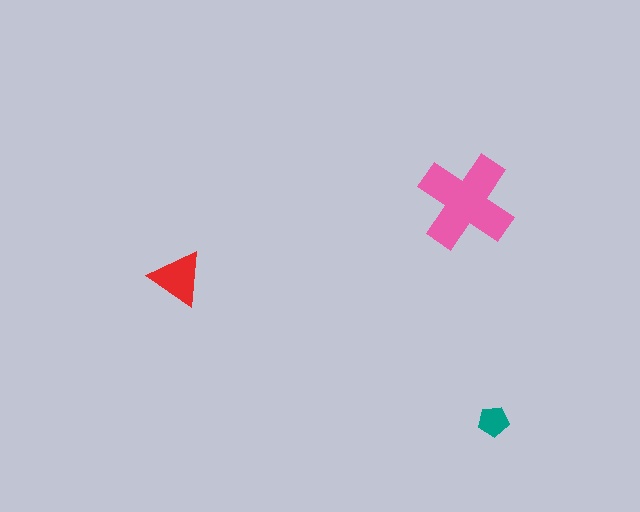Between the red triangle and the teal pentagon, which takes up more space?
The red triangle.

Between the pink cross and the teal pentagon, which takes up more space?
The pink cross.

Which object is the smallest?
The teal pentagon.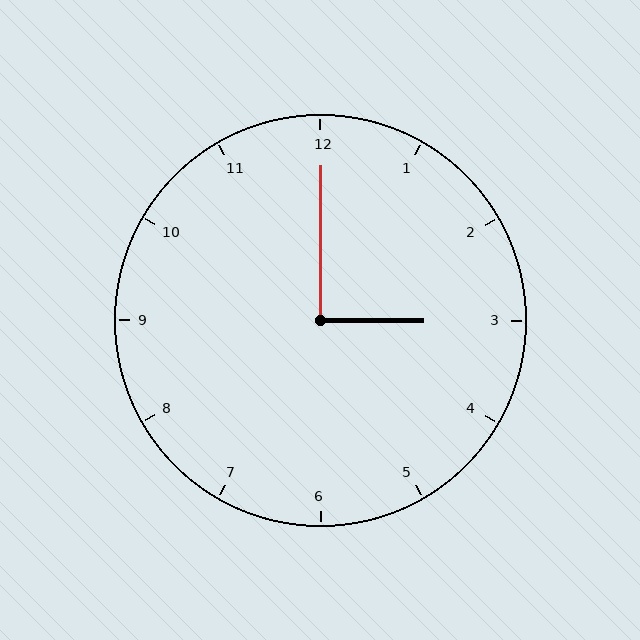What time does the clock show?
3:00.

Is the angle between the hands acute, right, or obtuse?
It is right.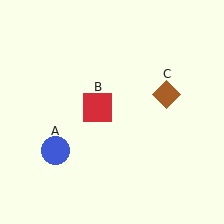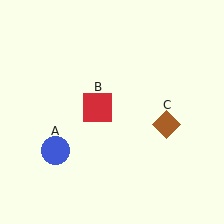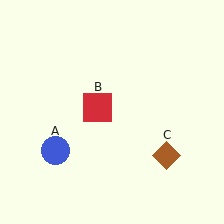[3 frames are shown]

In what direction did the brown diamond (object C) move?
The brown diamond (object C) moved down.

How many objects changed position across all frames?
1 object changed position: brown diamond (object C).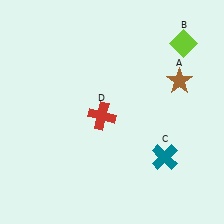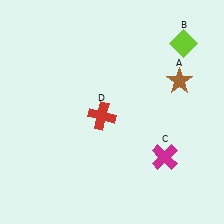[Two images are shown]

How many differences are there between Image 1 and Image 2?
There is 1 difference between the two images.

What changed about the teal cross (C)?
In Image 1, C is teal. In Image 2, it changed to magenta.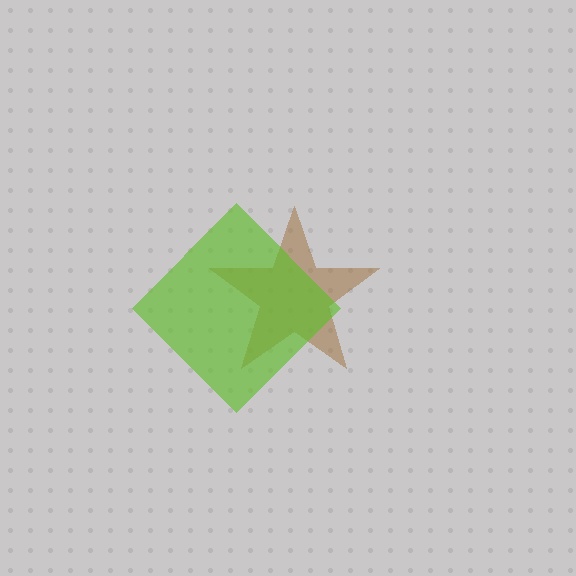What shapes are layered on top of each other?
The layered shapes are: a brown star, a lime diamond.